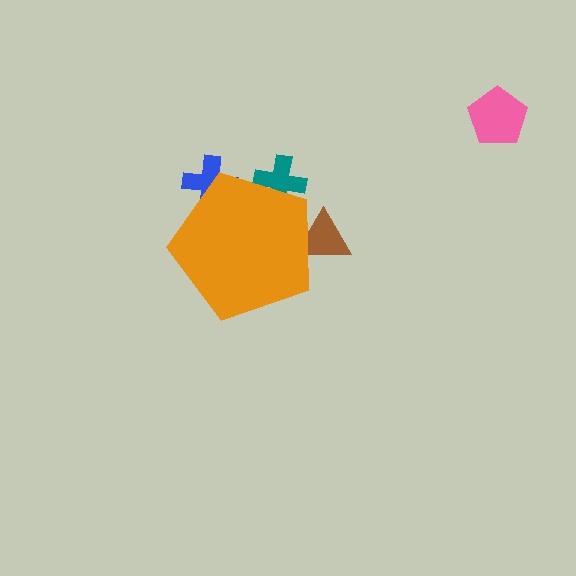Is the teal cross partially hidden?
Yes, the teal cross is partially hidden behind the orange pentagon.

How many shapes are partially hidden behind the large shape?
3 shapes are partially hidden.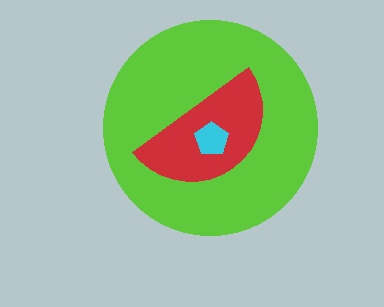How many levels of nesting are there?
3.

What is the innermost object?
The cyan pentagon.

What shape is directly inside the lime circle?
The red semicircle.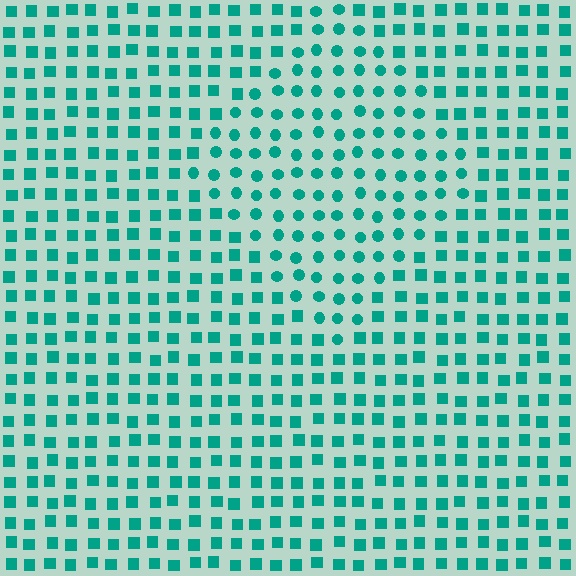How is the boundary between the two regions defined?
The boundary is defined by a change in element shape: circles inside vs. squares outside. All elements share the same color and spacing.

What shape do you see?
I see a diamond.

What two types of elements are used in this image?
The image uses circles inside the diamond region and squares outside it.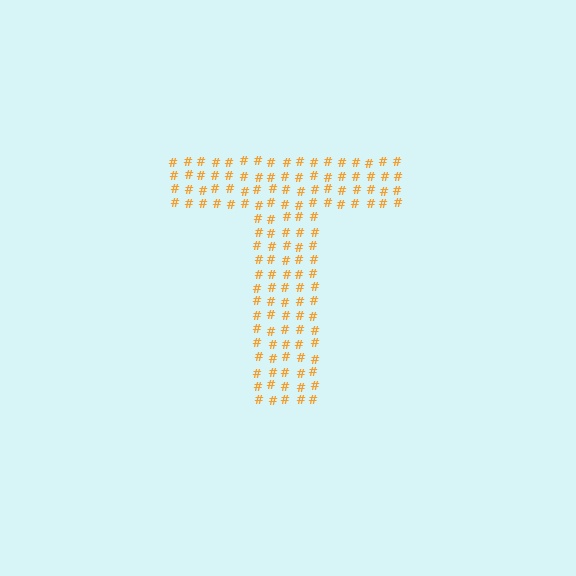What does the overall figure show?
The overall figure shows the letter T.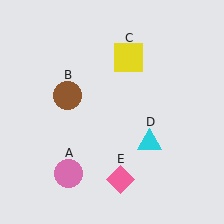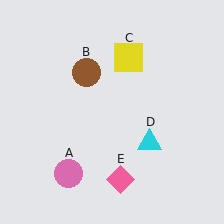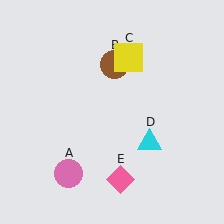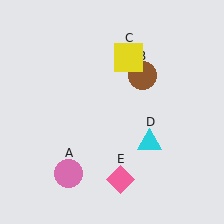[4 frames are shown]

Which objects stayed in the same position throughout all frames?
Pink circle (object A) and yellow square (object C) and cyan triangle (object D) and pink diamond (object E) remained stationary.